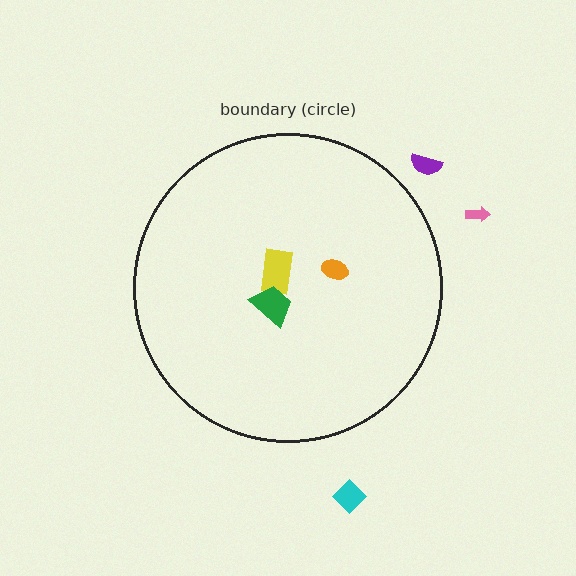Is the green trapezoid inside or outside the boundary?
Inside.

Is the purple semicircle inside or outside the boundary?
Outside.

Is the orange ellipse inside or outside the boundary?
Inside.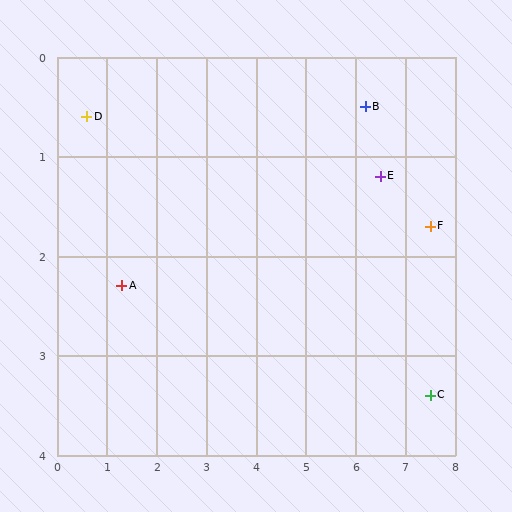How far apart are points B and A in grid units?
Points B and A are about 5.2 grid units apart.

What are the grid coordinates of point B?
Point B is at approximately (6.2, 0.5).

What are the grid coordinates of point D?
Point D is at approximately (0.6, 0.6).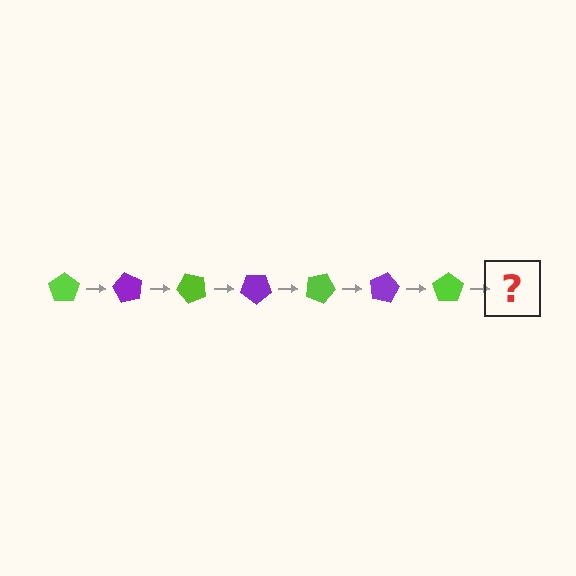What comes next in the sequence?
The next element should be a purple pentagon, rotated 420 degrees from the start.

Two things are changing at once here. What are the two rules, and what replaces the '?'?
The two rules are that it rotates 60 degrees each step and the color cycles through lime and purple. The '?' should be a purple pentagon, rotated 420 degrees from the start.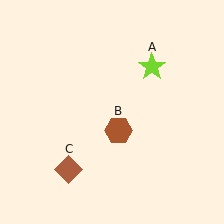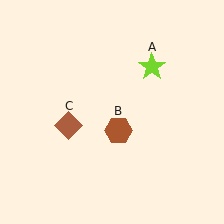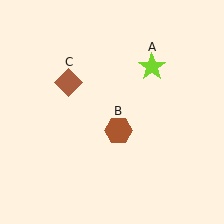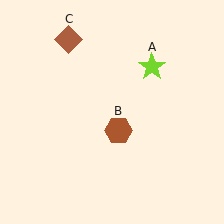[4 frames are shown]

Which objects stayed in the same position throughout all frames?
Lime star (object A) and brown hexagon (object B) remained stationary.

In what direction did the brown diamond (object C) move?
The brown diamond (object C) moved up.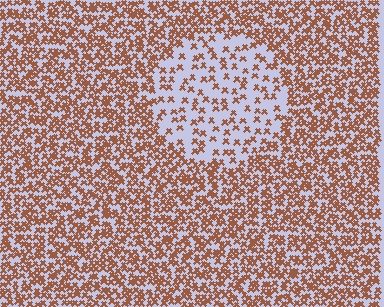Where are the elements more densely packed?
The elements are more densely packed outside the circle boundary.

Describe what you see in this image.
The image contains small brown elements arranged at two different densities. A circle-shaped region is visible where the elements are less densely packed than the surrounding area.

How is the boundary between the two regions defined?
The boundary is defined by a change in element density (approximately 2.4x ratio). All elements are the same color, size, and shape.